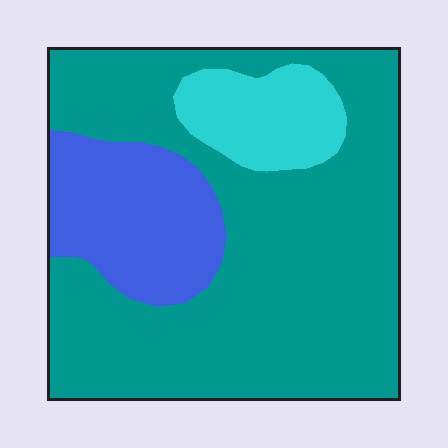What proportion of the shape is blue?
Blue takes up about one fifth (1/5) of the shape.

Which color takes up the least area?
Cyan, at roughly 10%.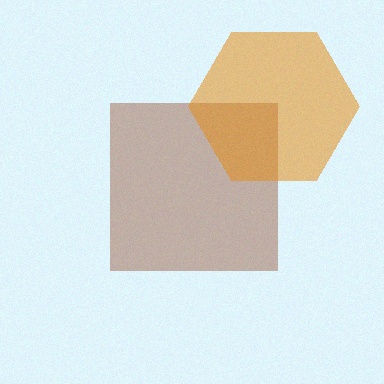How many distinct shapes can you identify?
There are 2 distinct shapes: a brown square, an orange hexagon.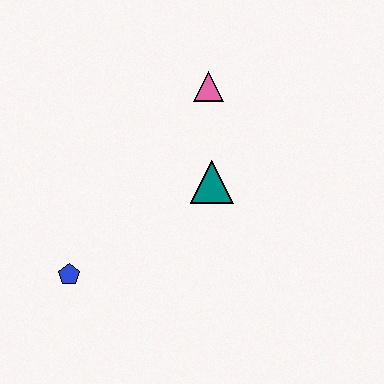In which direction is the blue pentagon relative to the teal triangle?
The blue pentagon is to the left of the teal triangle.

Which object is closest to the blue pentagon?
The teal triangle is closest to the blue pentagon.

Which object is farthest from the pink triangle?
The blue pentagon is farthest from the pink triangle.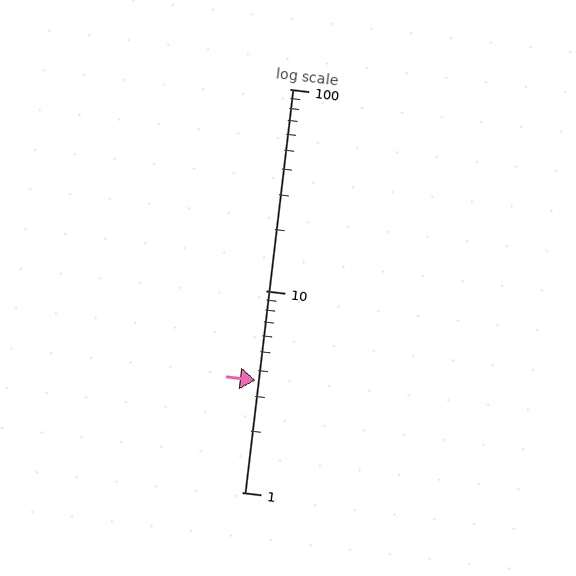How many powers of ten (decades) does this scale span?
The scale spans 2 decades, from 1 to 100.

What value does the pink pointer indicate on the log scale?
The pointer indicates approximately 3.6.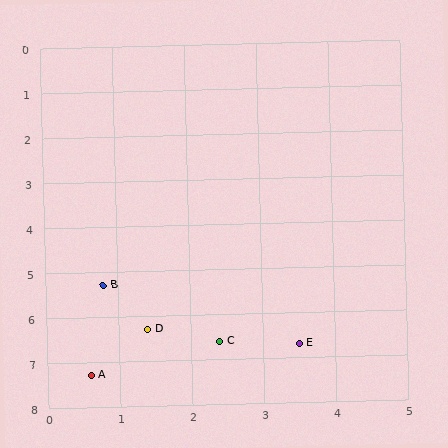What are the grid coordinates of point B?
Point B is at approximately (0.8, 5.3).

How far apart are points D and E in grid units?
Points D and E are about 2.1 grid units apart.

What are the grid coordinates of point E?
Point E is at approximately (3.5, 6.7).